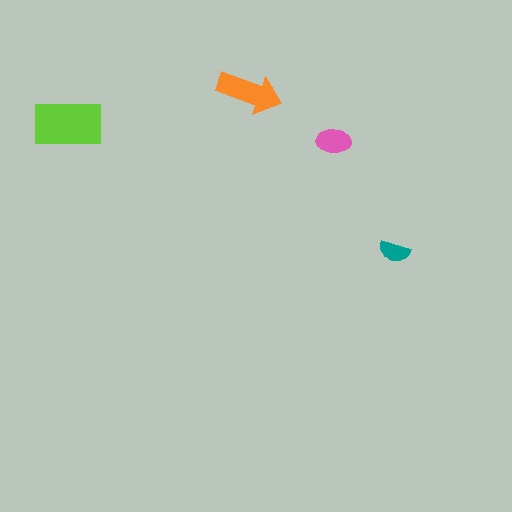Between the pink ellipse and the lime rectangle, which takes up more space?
The lime rectangle.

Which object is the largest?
The lime rectangle.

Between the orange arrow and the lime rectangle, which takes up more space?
The lime rectangle.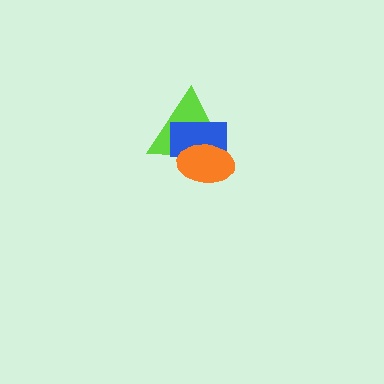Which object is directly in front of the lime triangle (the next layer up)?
The blue rectangle is directly in front of the lime triangle.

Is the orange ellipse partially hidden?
No, no other shape covers it.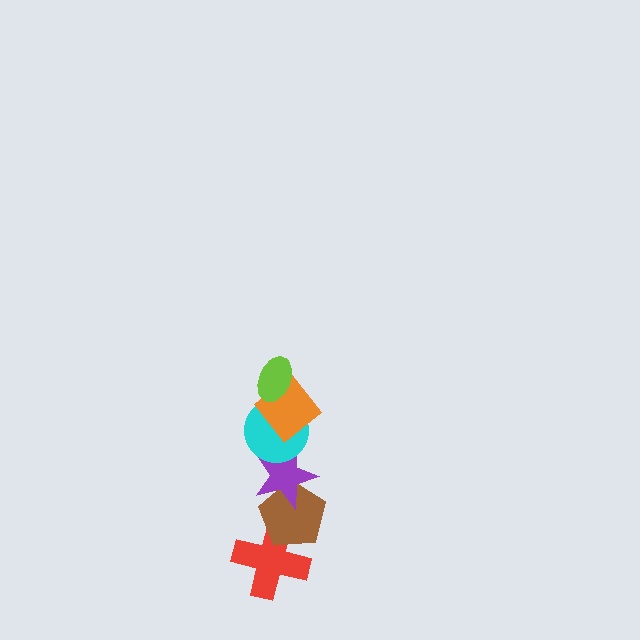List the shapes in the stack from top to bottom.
From top to bottom: the lime ellipse, the orange diamond, the cyan circle, the purple star, the brown pentagon, the red cross.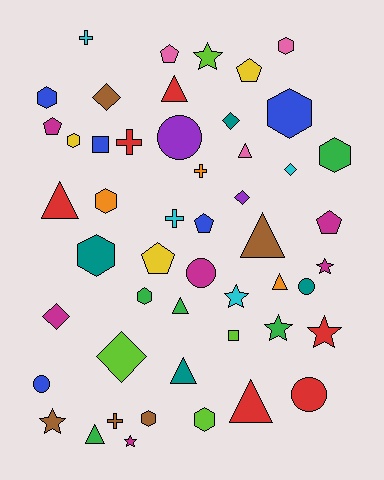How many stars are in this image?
There are 7 stars.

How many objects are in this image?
There are 50 objects.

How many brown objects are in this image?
There are 5 brown objects.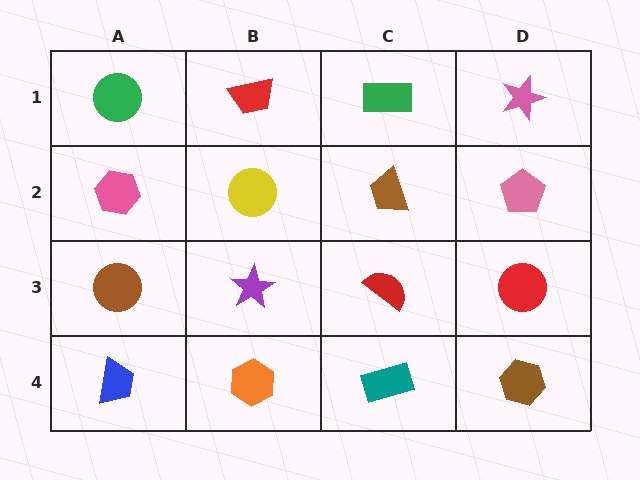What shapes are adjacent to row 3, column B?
A yellow circle (row 2, column B), an orange hexagon (row 4, column B), a brown circle (row 3, column A), a red semicircle (row 3, column C).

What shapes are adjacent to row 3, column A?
A pink hexagon (row 2, column A), a blue trapezoid (row 4, column A), a purple star (row 3, column B).